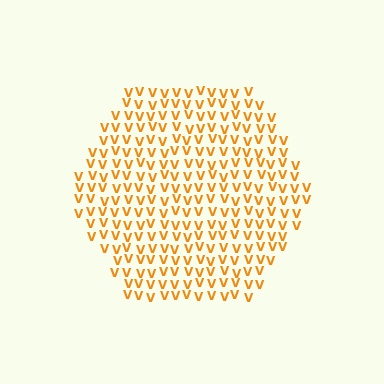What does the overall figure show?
The overall figure shows a hexagon.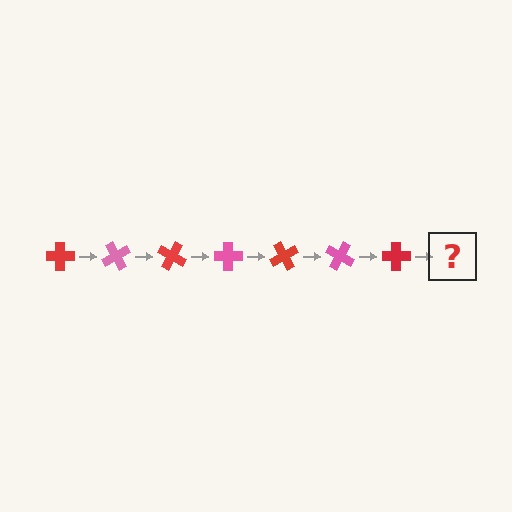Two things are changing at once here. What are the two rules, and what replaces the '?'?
The two rules are that it rotates 60 degrees each step and the color cycles through red and pink. The '?' should be a pink cross, rotated 420 degrees from the start.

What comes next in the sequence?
The next element should be a pink cross, rotated 420 degrees from the start.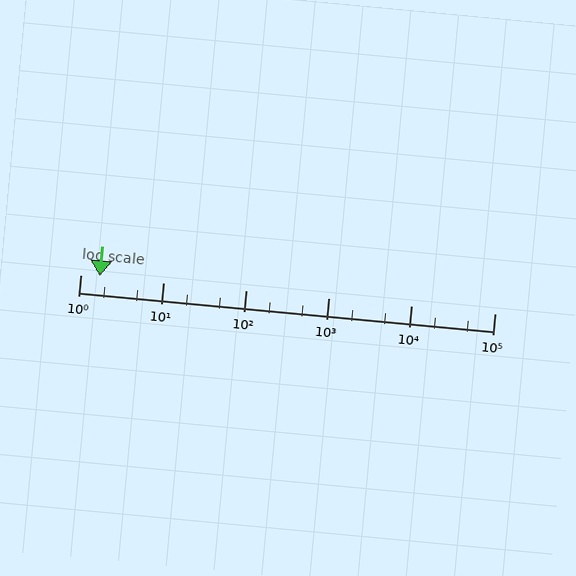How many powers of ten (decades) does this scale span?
The scale spans 5 decades, from 1 to 100000.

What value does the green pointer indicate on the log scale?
The pointer indicates approximately 1.7.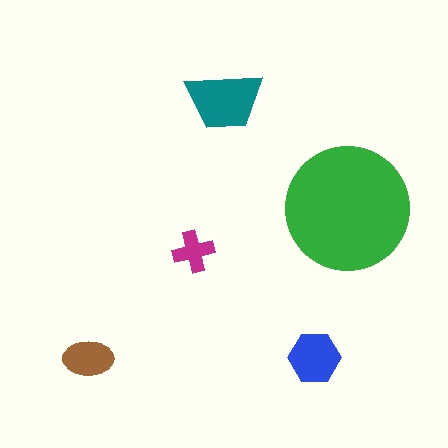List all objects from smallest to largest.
The magenta cross, the brown ellipse, the blue hexagon, the teal trapezoid, the green circle.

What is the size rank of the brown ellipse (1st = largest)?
4th.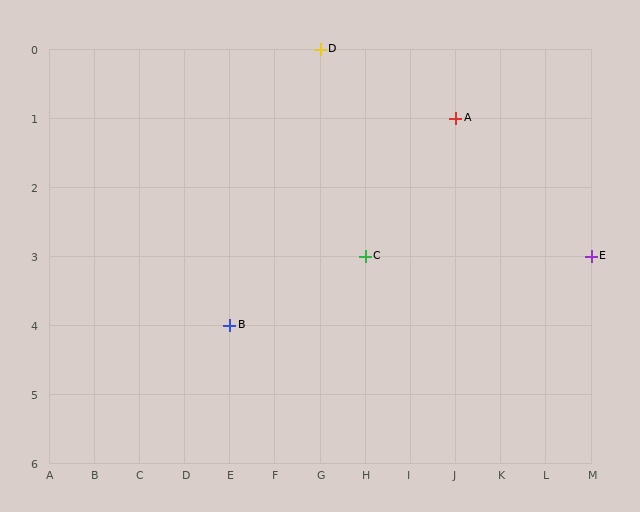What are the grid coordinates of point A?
Point A is at grid coordinates (J, 1).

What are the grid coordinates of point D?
Point D is at grid coordinates (G, 0).